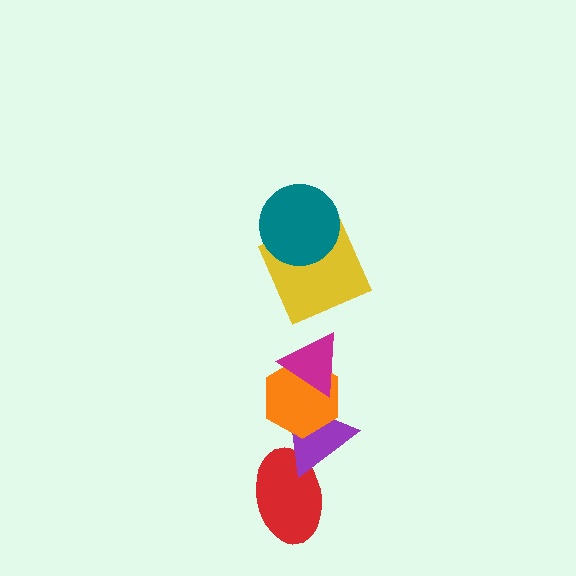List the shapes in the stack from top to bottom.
From top to bottom: the teal circle, the yellow square, the magenta triangle, the orange hexagon, the purple triangle, the red ellipse.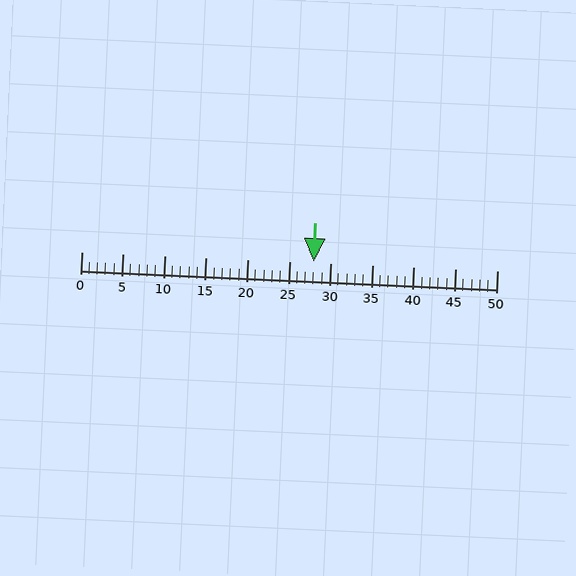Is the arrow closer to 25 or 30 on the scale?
The arrow is closer to 30.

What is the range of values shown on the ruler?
The ruler shows values from 0 to 50.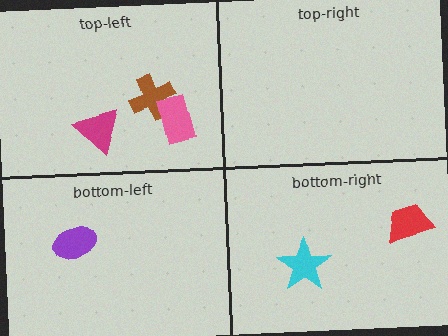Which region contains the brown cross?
The top-left region.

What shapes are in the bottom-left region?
The purple ellipse.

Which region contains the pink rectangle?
The top-left region.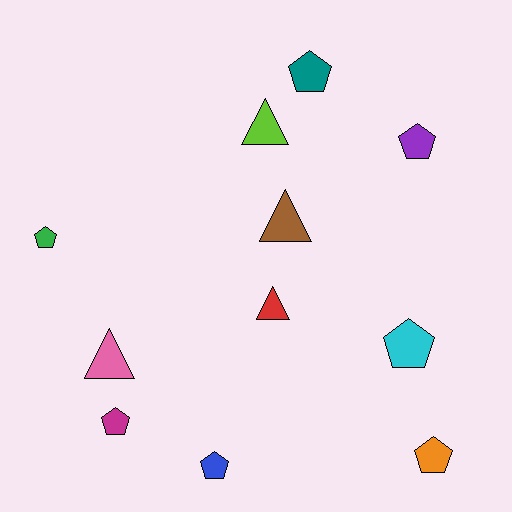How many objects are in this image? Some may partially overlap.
There are 11 objects.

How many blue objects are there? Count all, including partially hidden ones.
There is 1 blue object.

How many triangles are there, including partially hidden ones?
There are 4 triangles.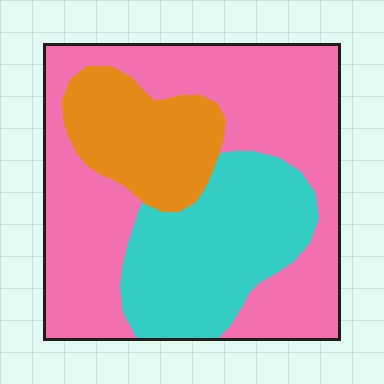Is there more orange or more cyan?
Cyan.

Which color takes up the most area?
Pink, at roughly 55%.